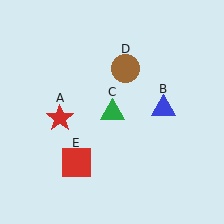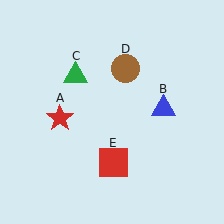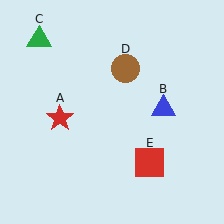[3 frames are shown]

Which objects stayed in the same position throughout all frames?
Red star (object A) and blue triangle (object B) and brown circle (object D) remained stationary.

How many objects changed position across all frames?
2 objects changed position: green triangle (object C), red square (object E).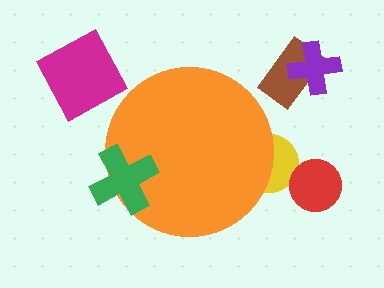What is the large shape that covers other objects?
An orange circle.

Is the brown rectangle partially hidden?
No, the brown rectangle is fully visible.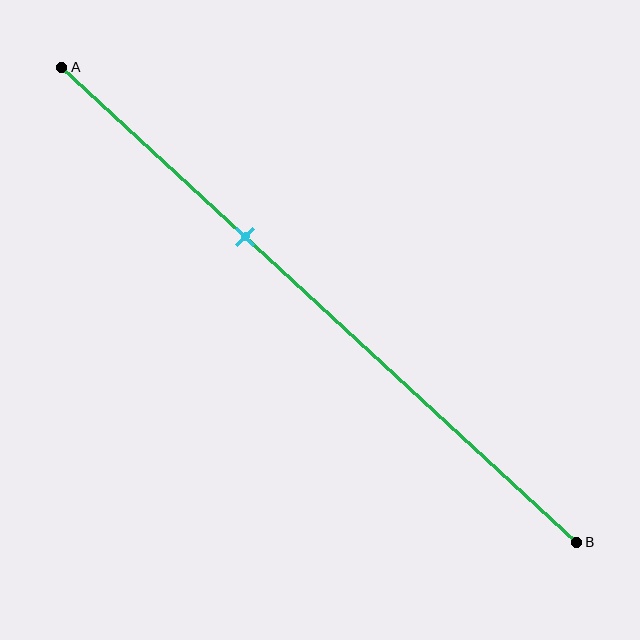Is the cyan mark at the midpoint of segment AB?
No, the mark is at about 35% from A, not at the 50% midpoint.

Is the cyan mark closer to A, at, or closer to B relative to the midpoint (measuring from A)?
The cyan mark is closer to point A than the midpoint of segment AB.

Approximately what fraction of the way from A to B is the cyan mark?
The cyan mark is approximately 35% of the way from A to B.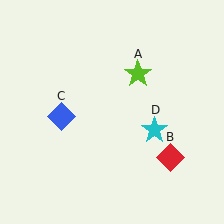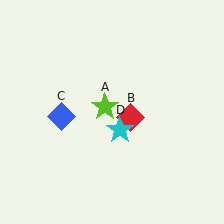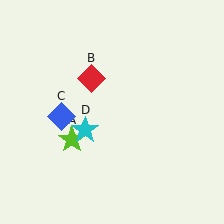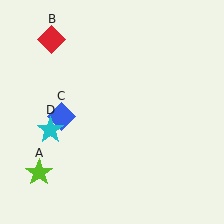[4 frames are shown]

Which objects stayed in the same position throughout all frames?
Blue diamond (object C) remained stationary.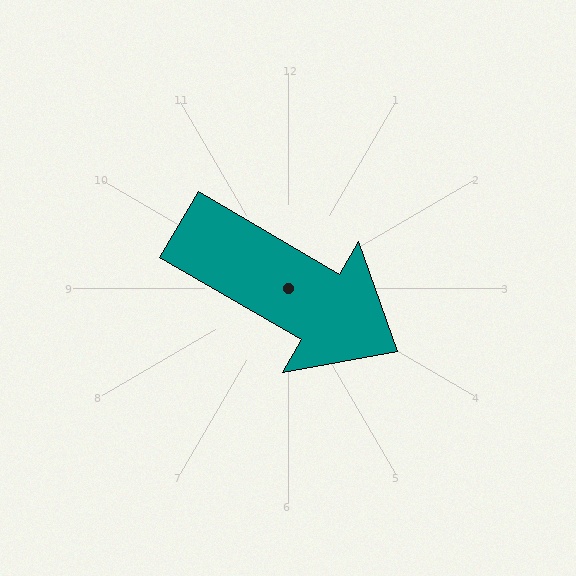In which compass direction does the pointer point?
Southeast.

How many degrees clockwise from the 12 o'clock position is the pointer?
Approximately 120 degrees.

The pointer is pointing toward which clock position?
Roughly 4 o'clock.